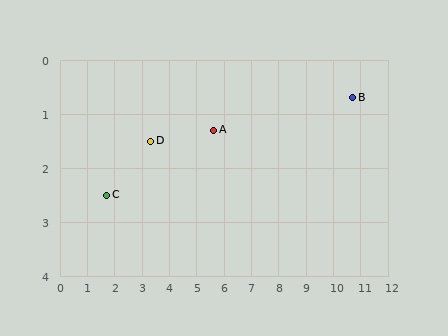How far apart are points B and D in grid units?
Points B and D are about 7.4 grid units apart.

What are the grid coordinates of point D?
Point D is at approximately (3.3, 1.5).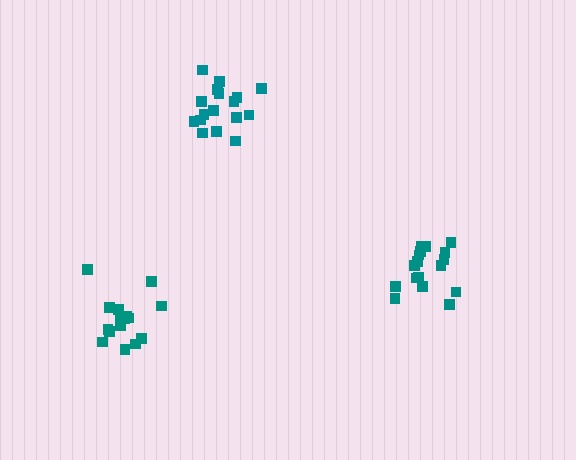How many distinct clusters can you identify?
There are 3 distinct clusters.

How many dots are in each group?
Group 1: 17 dots, Group 2: 17 dots, Group 3: 16 dots (50 total).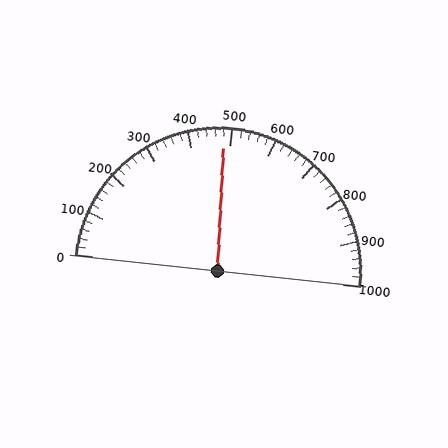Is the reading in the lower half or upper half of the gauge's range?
The reading is in the lower half of the range (0 to 1000).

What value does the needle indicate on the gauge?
The needle indicates approximately 480.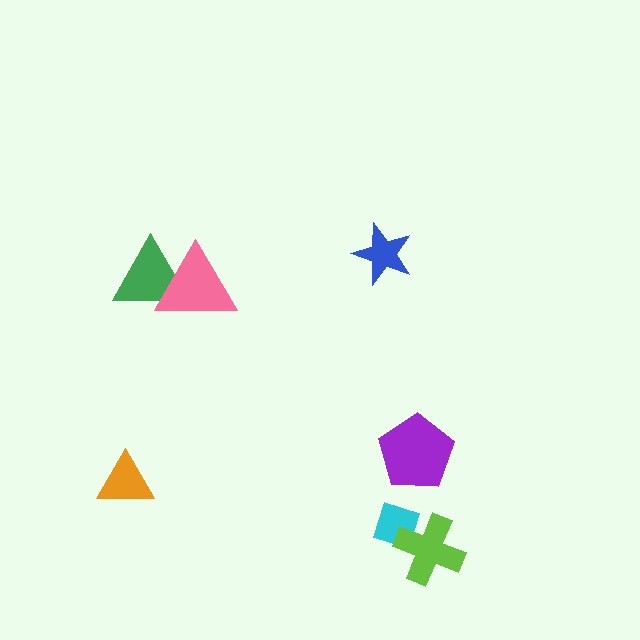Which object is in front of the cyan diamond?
The lime cross is in front of the cyan diamond.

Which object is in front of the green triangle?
The pink triangle is in front of the green triangle.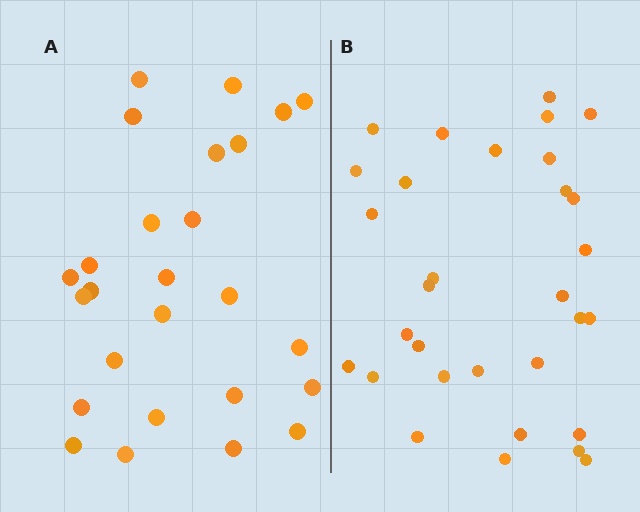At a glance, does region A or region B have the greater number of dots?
Region B (the right region) has more dots.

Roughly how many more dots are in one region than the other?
Region B has about 5 more dots than region A.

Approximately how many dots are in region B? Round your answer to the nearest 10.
About 30 dots. (The exact count is 31, which rounds to 30.)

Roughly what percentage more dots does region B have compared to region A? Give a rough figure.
About 20% more.